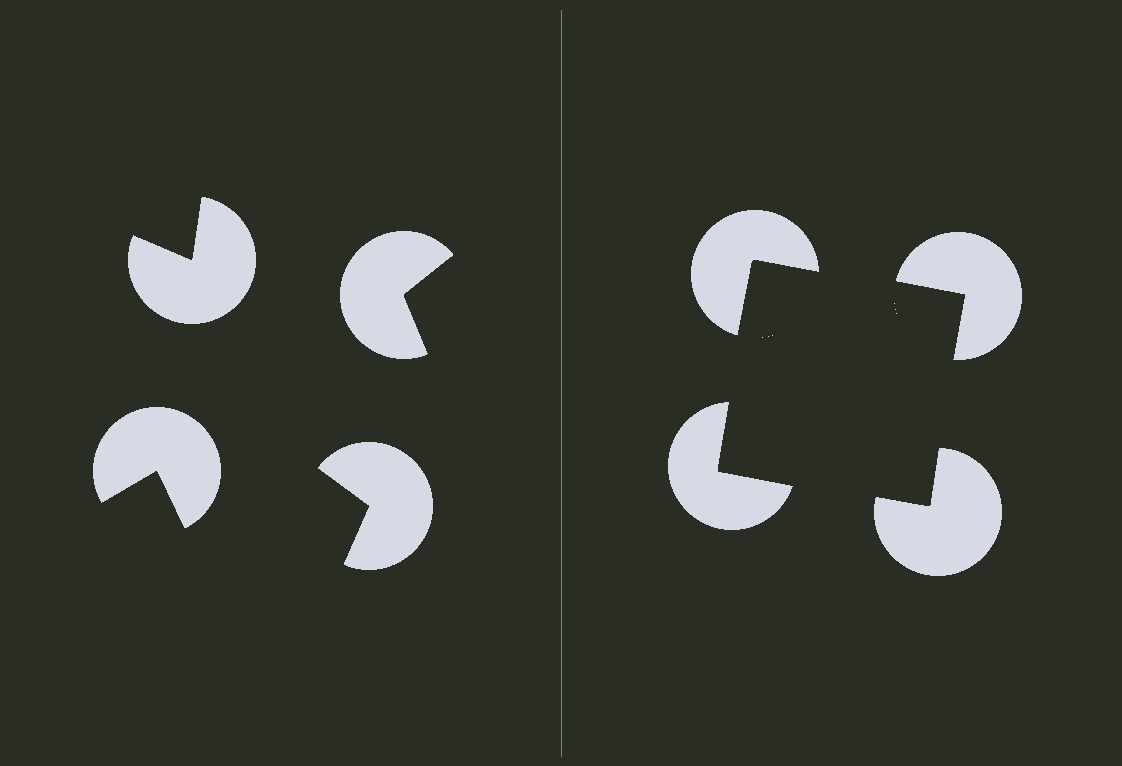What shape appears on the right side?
An illusory square.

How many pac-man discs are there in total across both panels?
8 — 4 on each side.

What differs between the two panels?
The pac-man discs are positioned identically on both sides; only the wedge orientations differ. On the right they align to a square; on the left they are misaligned.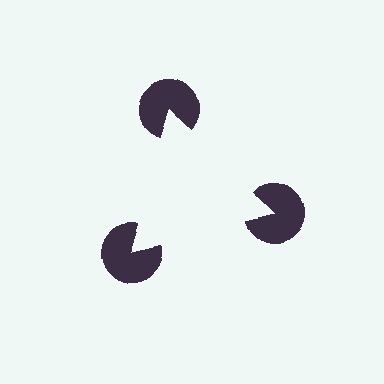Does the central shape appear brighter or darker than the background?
It typically appears slightly brighter than the background, even though no actual brightness change is drawn.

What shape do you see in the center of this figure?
An illusory triangle — its edges are inferred from the aligned wedge cuts in the pac-man discs, not physically drawn.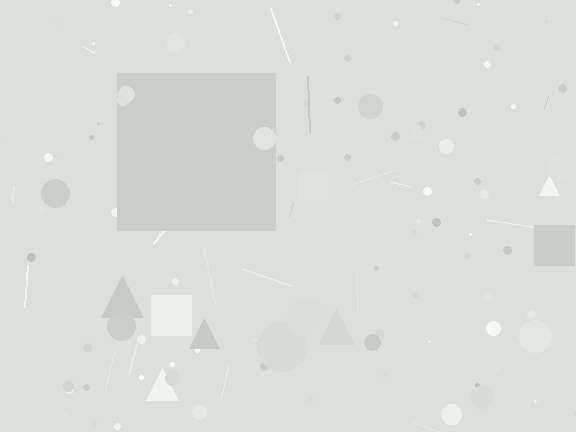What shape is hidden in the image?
A square is hidden in the image.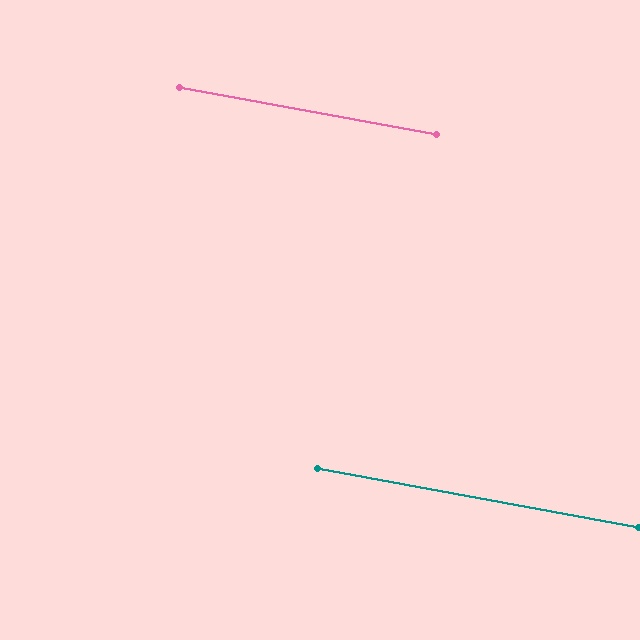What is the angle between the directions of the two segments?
Approximately 0 degrees.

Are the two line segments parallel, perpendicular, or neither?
Parallel — their directions differ by only 0.0°.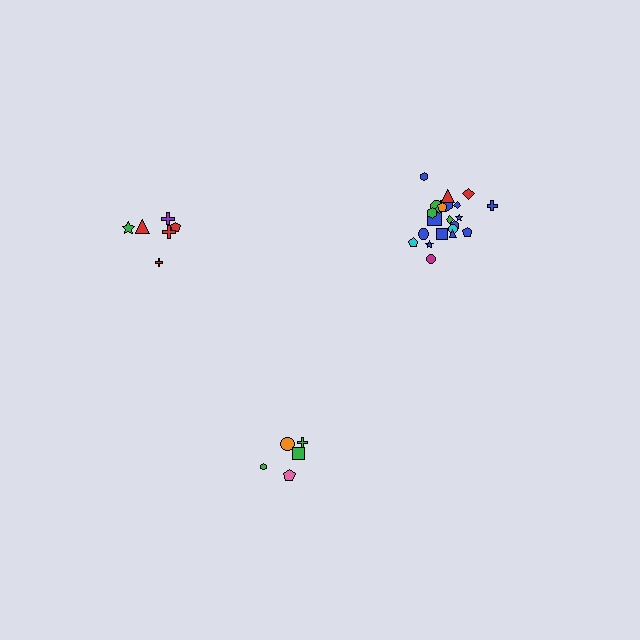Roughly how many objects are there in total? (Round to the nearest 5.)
Roughly 35 objects in total.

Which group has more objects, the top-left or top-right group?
The top-right group.